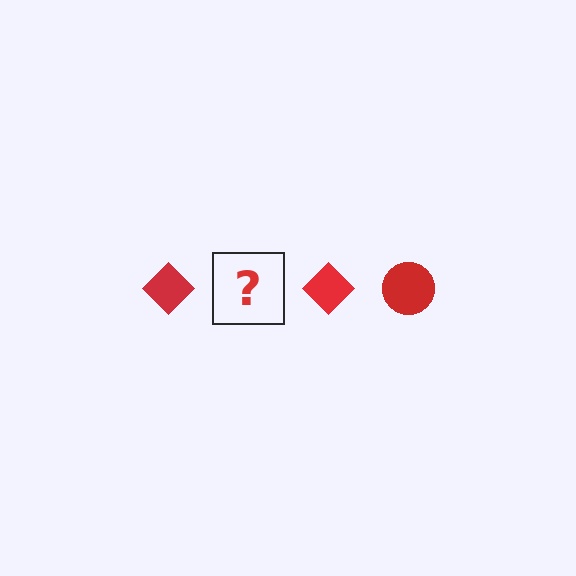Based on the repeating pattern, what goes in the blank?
The blank should be a red circle.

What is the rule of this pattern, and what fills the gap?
The rule is that the pattern cycles through diamond, circle shapes in red. The gap should be filled with a red circle.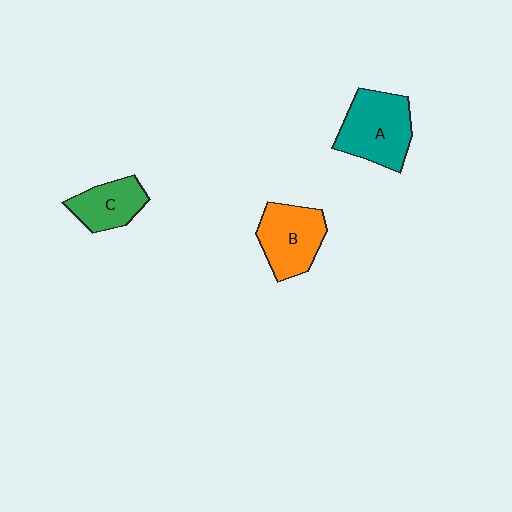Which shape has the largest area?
Shape A (teal).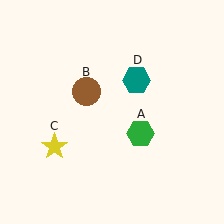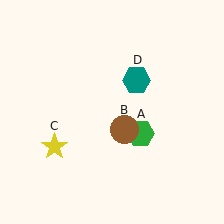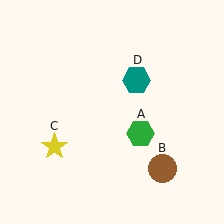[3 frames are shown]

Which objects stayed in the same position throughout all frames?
Green hexagon (object A) and yellow star (object C) and teal hexagon (object D) remained stationary.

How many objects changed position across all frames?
1 object changed position: brown circle (object B).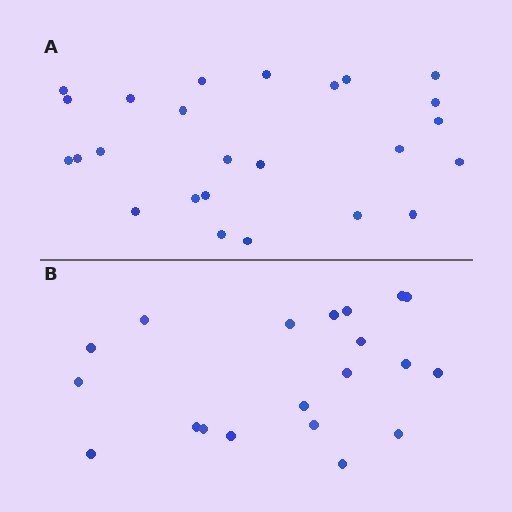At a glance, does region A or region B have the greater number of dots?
Region A (the top region) has more dots.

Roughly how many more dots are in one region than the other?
Region A has about 5 more dots than region B.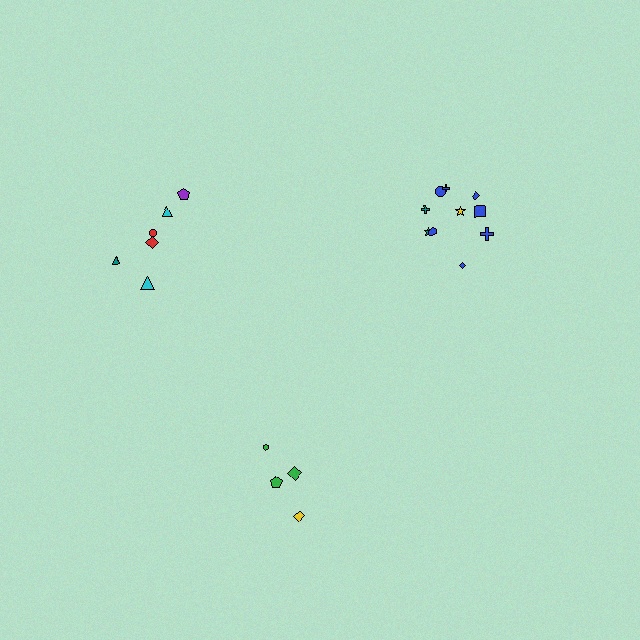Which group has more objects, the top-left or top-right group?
The top-right group.